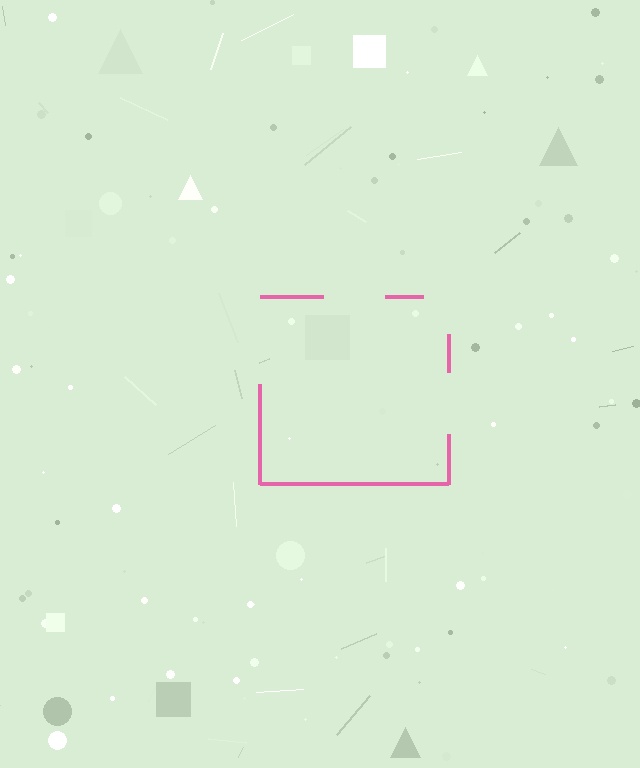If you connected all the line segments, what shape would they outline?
They would outline a square.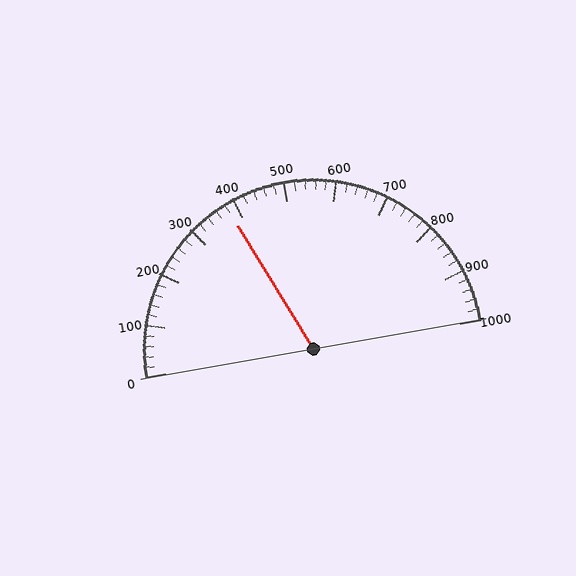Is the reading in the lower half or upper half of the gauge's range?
The reading is in the lower half of the range (0 to 1000).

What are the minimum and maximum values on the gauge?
The gauge ranges from 0 to 1000.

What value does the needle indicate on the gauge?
The needle indicates approximately 380.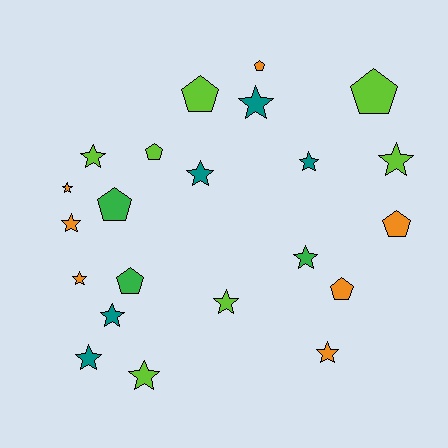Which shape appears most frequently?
Star, with 14 objects.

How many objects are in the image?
There are 22 objects.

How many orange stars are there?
There are 4 orange stars.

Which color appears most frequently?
Orange, with 7 objects.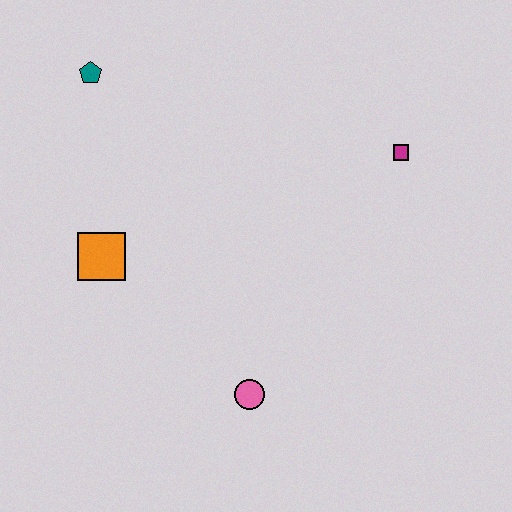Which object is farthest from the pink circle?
The teal pentagon is farthest from the pink circle.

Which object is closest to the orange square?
The teal pentagon is closest to the orange square.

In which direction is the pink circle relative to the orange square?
The pink circle is to the right of the orange square.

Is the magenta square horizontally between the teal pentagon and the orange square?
No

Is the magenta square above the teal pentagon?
No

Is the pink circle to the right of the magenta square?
No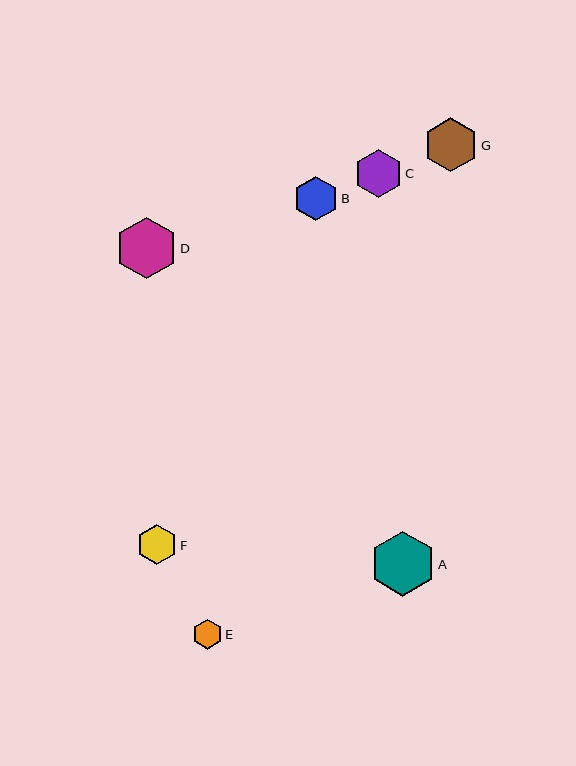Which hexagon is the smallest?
Hexagon E is the smallest with a size of approximately 30 pixels.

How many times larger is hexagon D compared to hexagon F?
Hexagon D is approximately 1.5 times the size of hexagon F.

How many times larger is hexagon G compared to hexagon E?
Hexagon G is approximately 1.8 times the size of hexagon E.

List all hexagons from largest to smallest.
From largest to smallest: A, D, G, C, B, F, E.